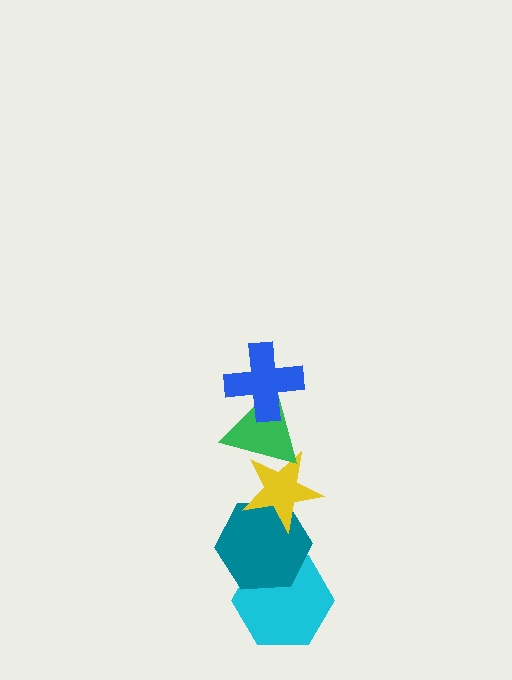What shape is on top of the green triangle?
The blue cross is on top of the green triangle.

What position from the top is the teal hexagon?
The teal hexagon is 4th from the top.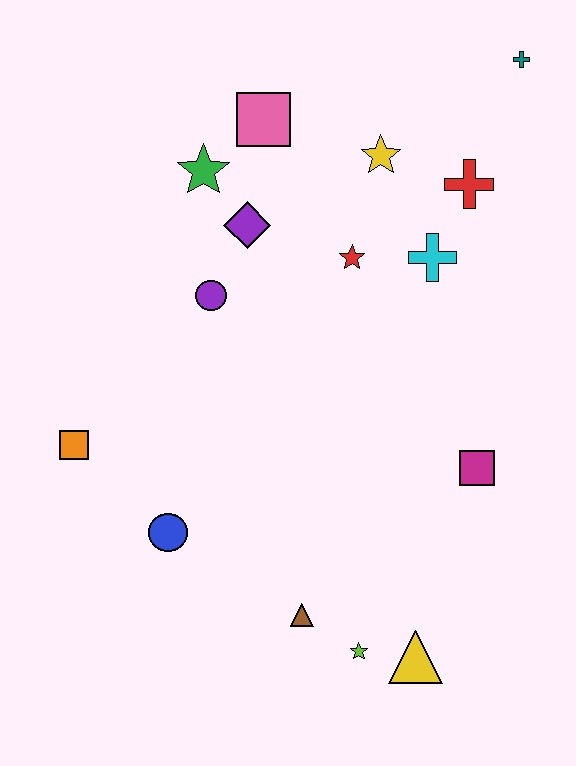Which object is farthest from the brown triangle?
The teal cross is farthest from the brown triangle.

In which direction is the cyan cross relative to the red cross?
The cyan cross is below the red cross.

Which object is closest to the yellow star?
The red cross is closest to the yellow star.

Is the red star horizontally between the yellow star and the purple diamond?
Yes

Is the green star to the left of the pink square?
Yes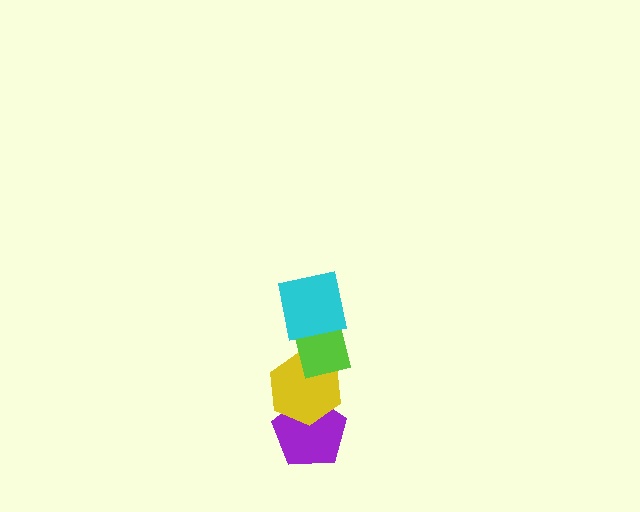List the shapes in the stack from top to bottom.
From top to bottom: the cyan square, the lime square, the yellow hexagon, the purple pentagon.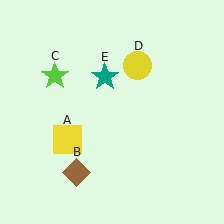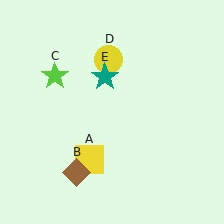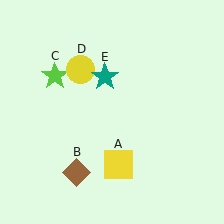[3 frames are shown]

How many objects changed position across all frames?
2 objects changed position: yellow square (object A), yellow circle (object D).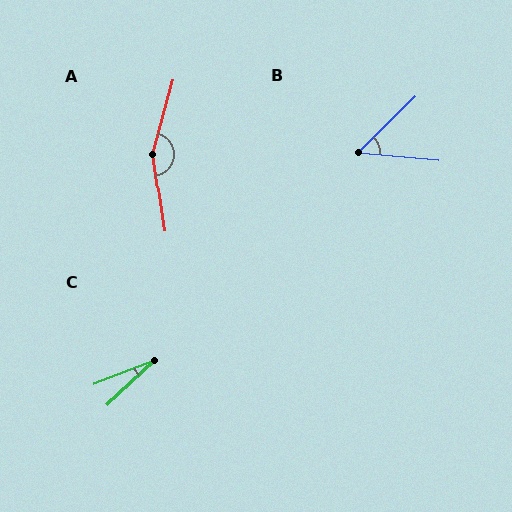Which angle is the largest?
A, at approximately 156 degrees.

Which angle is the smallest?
C, at approximately 22 degrees.